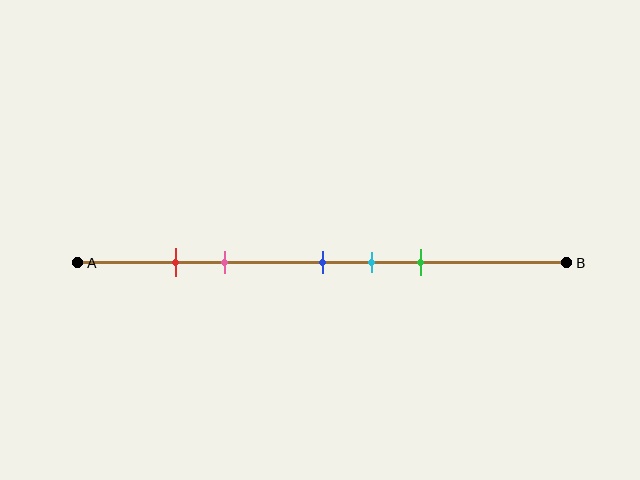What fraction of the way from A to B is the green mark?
The green mark is approximately 70% (0.7) of the way from A to B.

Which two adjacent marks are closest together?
The red and pink marks are the closest adjacent pair.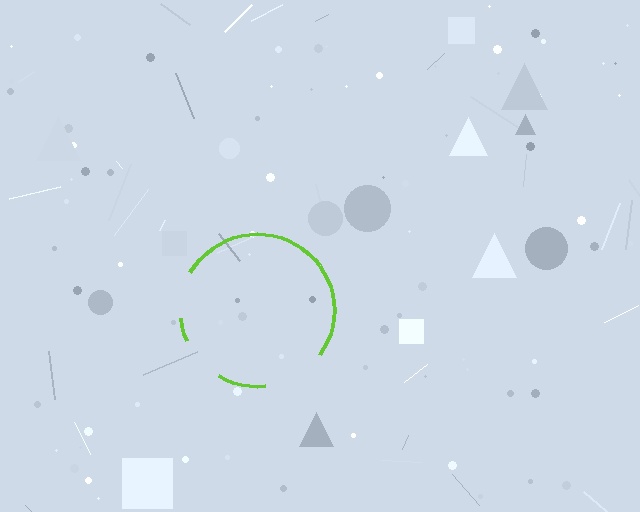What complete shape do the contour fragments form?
The contour fragments form a circle.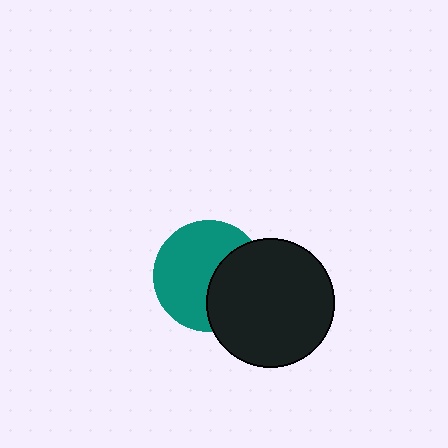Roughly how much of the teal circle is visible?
About half of it is visible (roughly 62%).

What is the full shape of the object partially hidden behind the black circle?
The partially hidden object is a teal circle.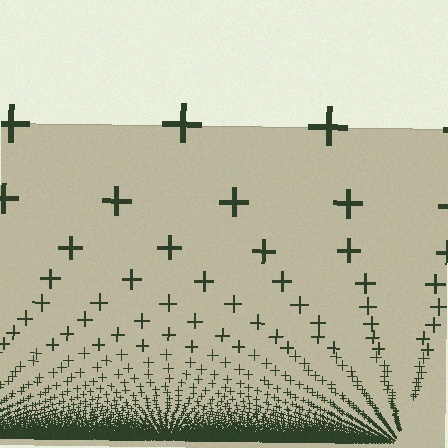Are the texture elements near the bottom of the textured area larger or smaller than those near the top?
Smaller. The gradient is inverted — elements near the bottom are smaller and denser.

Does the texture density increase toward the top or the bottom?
Density increases toward the bottom.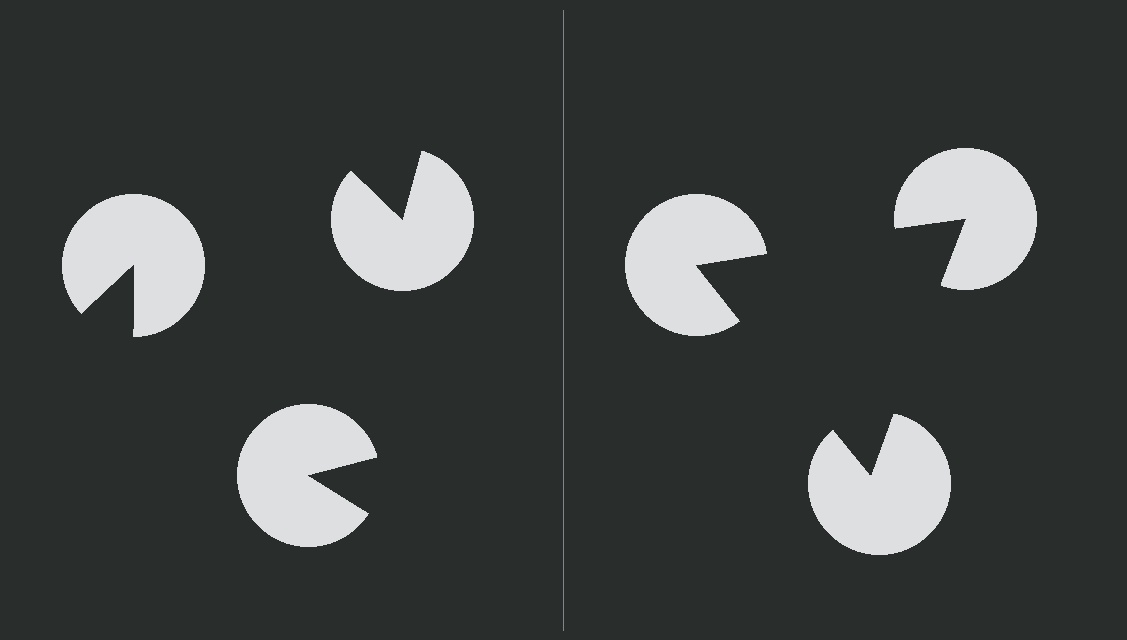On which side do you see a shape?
An illusory triangle appears on the right side. On the left side the wedge cuts are rotated, so no coherent shape forms.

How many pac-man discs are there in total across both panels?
6 — 3 on each side.